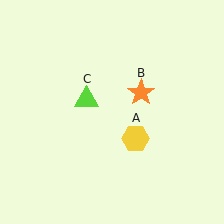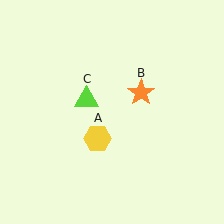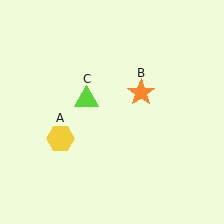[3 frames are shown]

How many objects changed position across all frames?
1 object changed position: yellow hexagon (object A).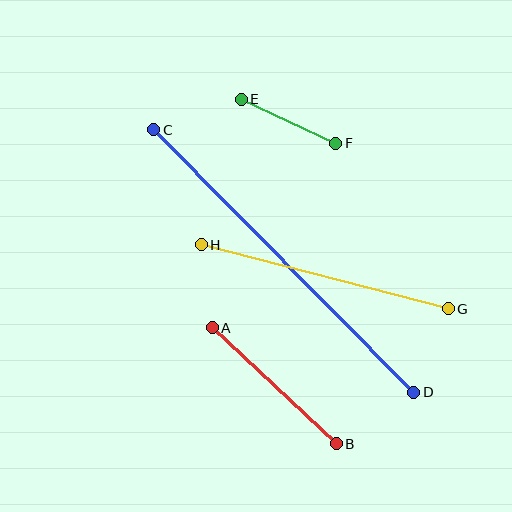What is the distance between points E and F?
The distance is approximately 104 pixels.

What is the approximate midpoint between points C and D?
The midpoint is at approximately (284, 261) pixels.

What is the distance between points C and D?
The distance is approximately 370 pixels.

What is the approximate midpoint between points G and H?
The midpoint is at approximately (325, 277) pixels.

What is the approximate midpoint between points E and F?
The midpoint is at approximately (289, 121) pixels.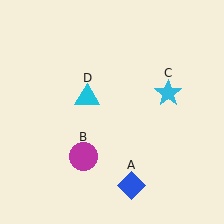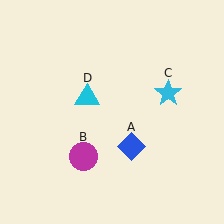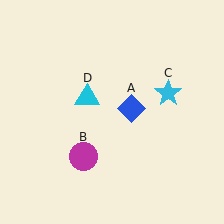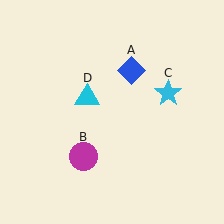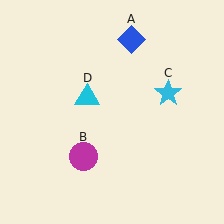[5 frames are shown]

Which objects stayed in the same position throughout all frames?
Magenta circle (object B) and cyan star (object C) and cyan triangle (object D) remained stationary.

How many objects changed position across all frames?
1 object changed position: blue diamond (object A).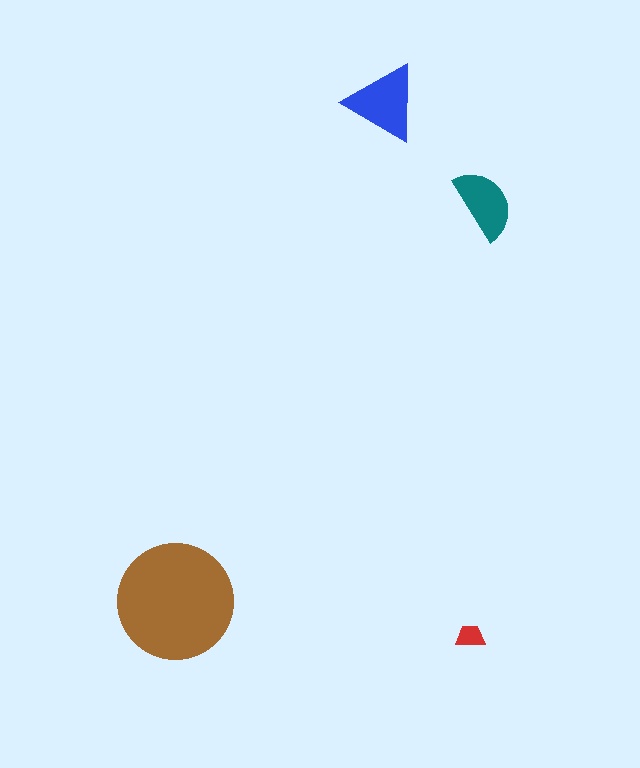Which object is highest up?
The blue triangle is topmost.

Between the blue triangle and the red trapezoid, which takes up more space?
The blue triangle.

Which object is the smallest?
The red trapezoid.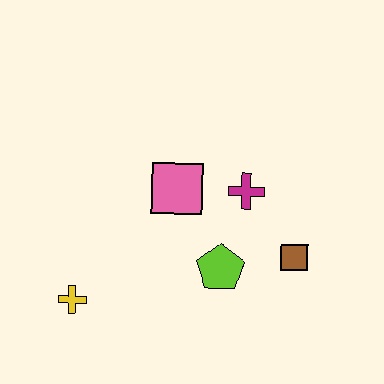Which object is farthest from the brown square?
The yellow cross is farthest from the brown square.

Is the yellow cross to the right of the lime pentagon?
No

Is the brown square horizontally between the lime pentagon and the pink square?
No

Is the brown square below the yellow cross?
No